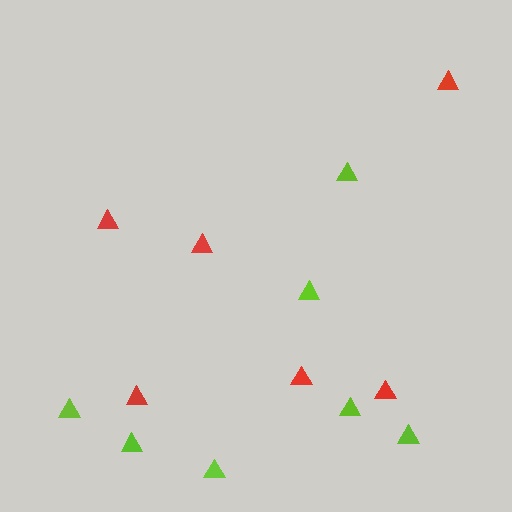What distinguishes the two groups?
There are 2 groups: one group of lime triangles (7) and one group of red triangles (6).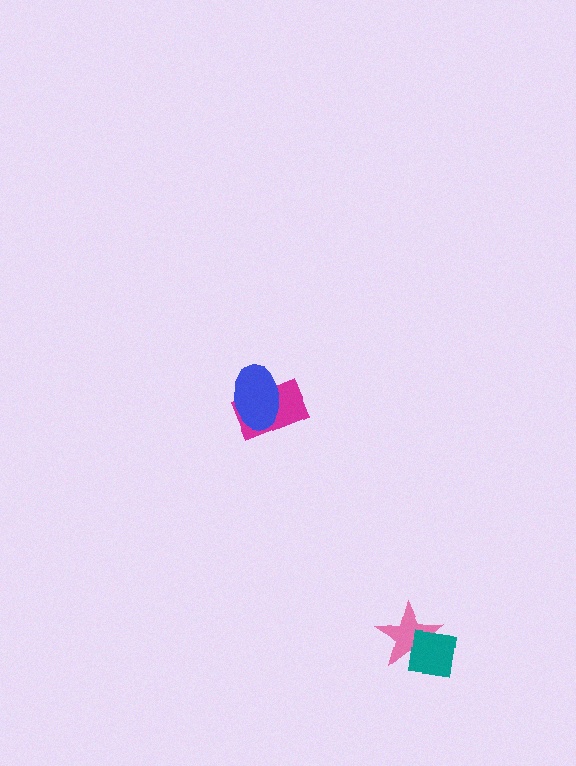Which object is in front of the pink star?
The teal square is in front of the pink star.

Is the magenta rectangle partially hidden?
Yes, it is partially covered by another shape.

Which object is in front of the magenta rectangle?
The blue ellipse is in front of the magenta rectangle.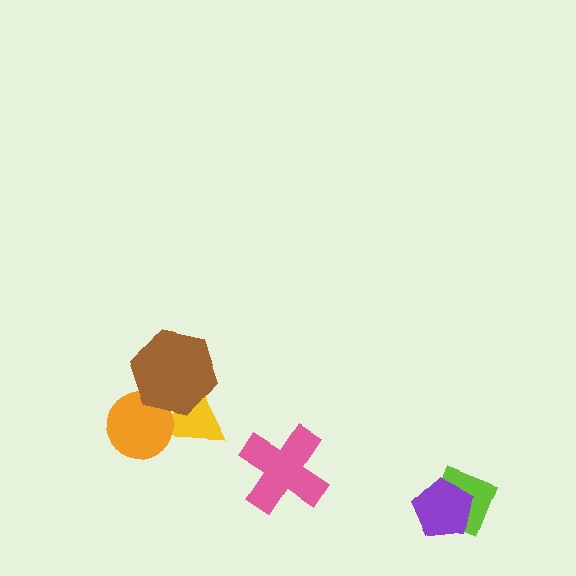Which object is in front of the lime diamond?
The purple pentagon is in front of the lime diamond.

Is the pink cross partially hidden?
No, no other shape covers it.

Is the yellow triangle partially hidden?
Yes, it is partially covered by another shape.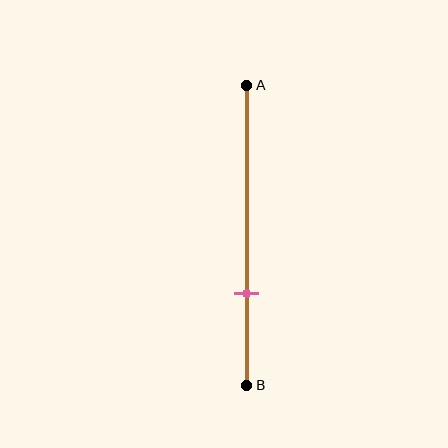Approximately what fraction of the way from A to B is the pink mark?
The pink mark is approximately 70% of the way from A to B.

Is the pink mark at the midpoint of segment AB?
No, the mark is at about 70% from A, not at the 50% midpoint.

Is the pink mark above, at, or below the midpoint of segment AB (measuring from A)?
The pink mark is below the midpoint of segment AB.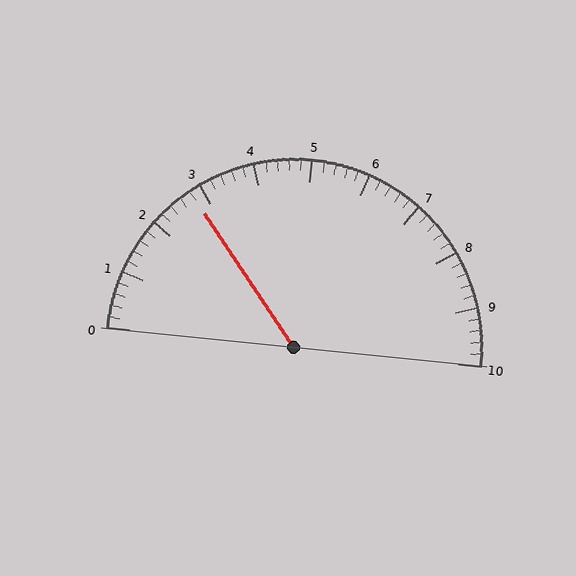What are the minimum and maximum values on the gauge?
The gauge ranges from 0 to 10.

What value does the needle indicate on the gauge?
The needle indicates approximately 2.8.